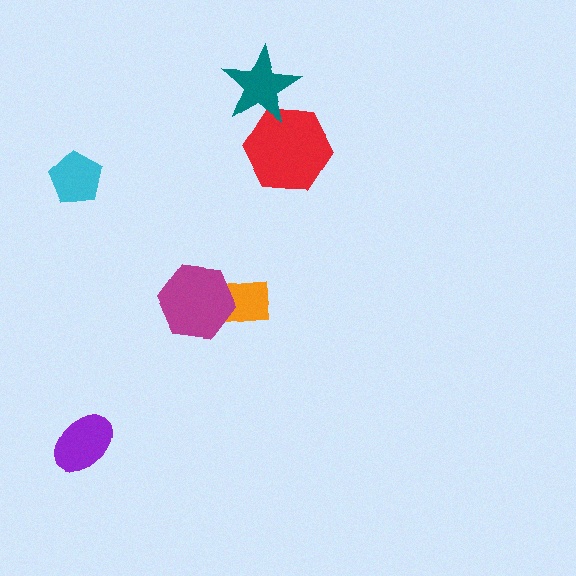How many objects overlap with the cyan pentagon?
0 objects overlap with the cyan pentagon.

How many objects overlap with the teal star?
1 object overlaps with the teal star.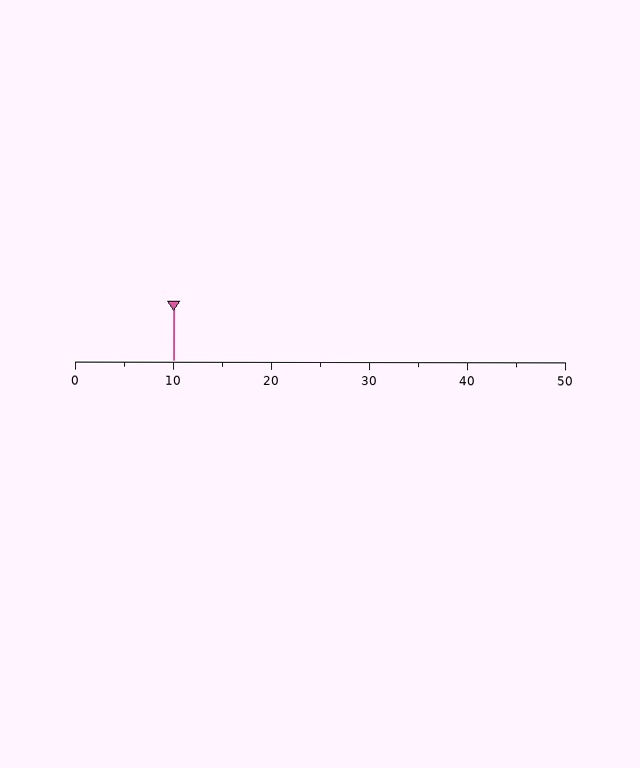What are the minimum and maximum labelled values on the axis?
The axis runs from 0 to 50.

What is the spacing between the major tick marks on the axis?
The major ticks are spaced 10 apart.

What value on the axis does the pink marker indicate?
The marker indicates approximately 10.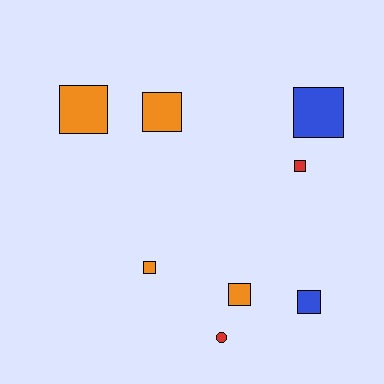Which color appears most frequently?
Orange, with 4 objects.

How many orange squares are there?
There are 4 orange squares.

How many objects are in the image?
There are 8 objects.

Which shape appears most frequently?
Square, with 7 objects.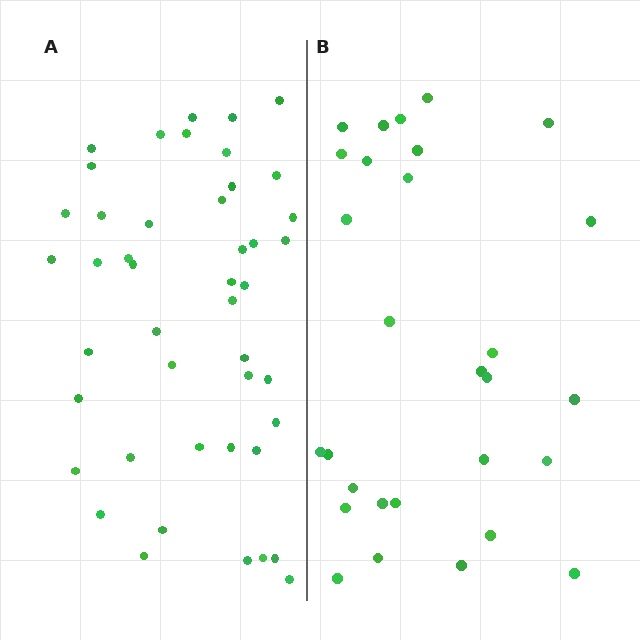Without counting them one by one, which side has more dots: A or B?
Region A (the left region) has more dots.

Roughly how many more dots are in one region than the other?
Region A has approximately 15 more dots than region B.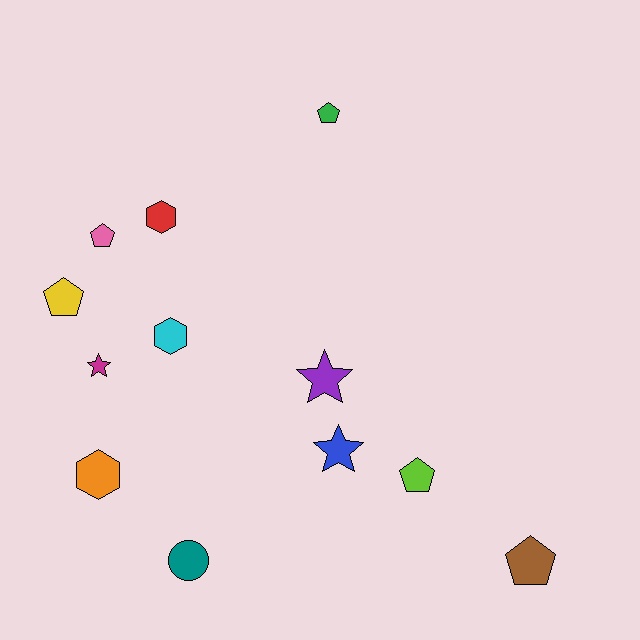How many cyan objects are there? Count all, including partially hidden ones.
There is 1 cyan object.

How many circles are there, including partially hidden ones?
There is 1 circle.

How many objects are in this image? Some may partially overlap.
There are 12 objects.